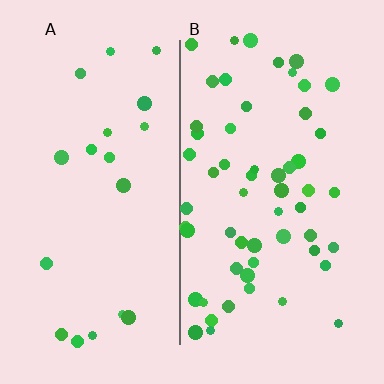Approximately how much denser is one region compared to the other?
Approximately 2.8× — region B over region A.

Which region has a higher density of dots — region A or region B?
B (the right).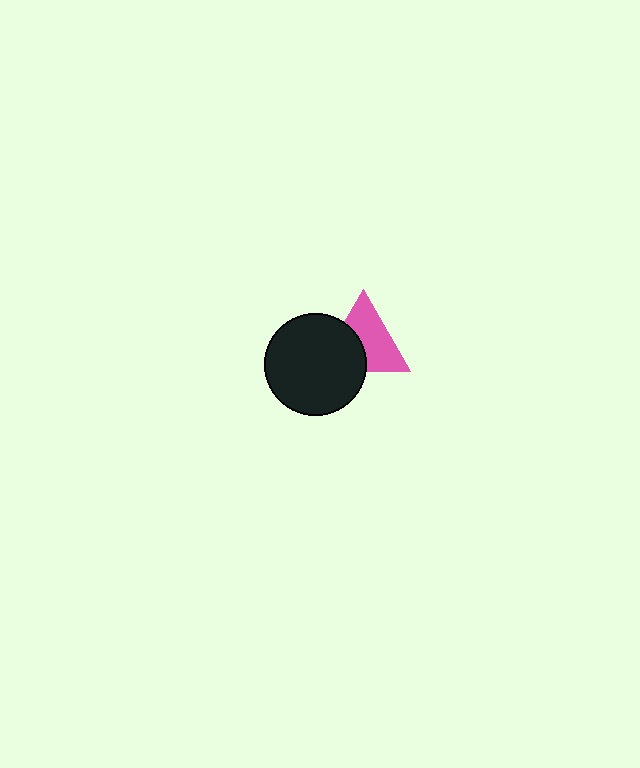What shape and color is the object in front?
The object in front is a black circle.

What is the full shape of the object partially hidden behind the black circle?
The partially hidden object is a pink triangle.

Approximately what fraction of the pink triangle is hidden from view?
Roughly 40% of the pink triangle is hidden behind the black circle.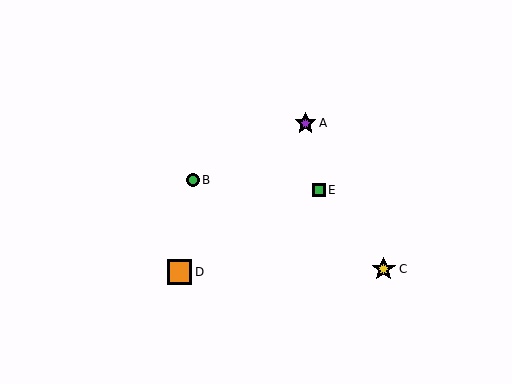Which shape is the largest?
The orange square (labeled D) is the largest.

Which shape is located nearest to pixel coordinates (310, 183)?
The green square (labeled E) at (319, 190) is nearest to that location.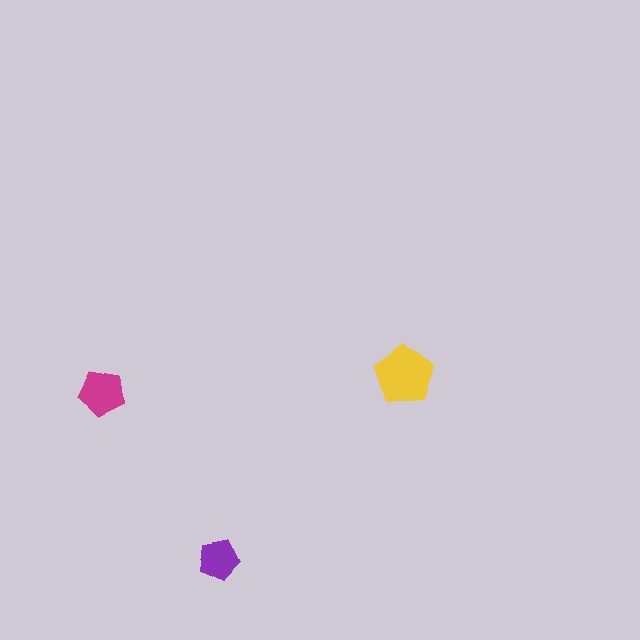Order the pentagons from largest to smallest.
the yellow one, the magenta one, the purple one.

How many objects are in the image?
There are 3 objects in the image.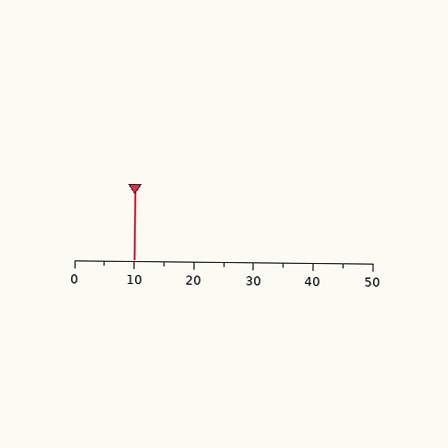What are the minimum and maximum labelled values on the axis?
The axis runs from 0 to 50.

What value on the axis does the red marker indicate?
The marker indicates approximately 10.